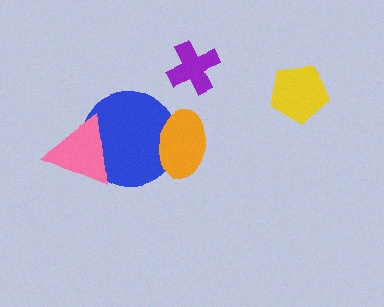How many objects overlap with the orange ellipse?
1 object overlaps with the orange ellipse.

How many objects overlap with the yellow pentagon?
0 objects overlap with the yellow pentagon.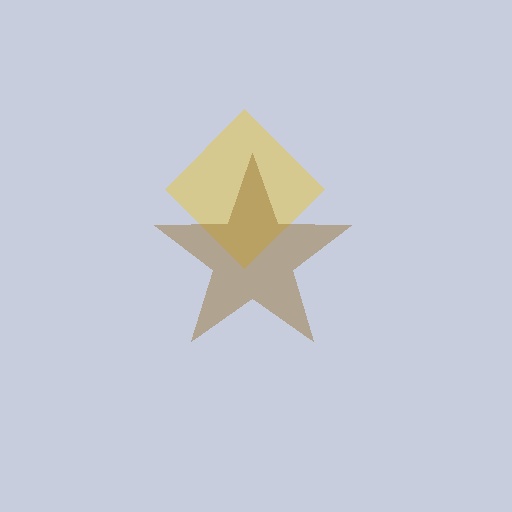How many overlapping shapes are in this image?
There are 2 overlapping shapes in the image.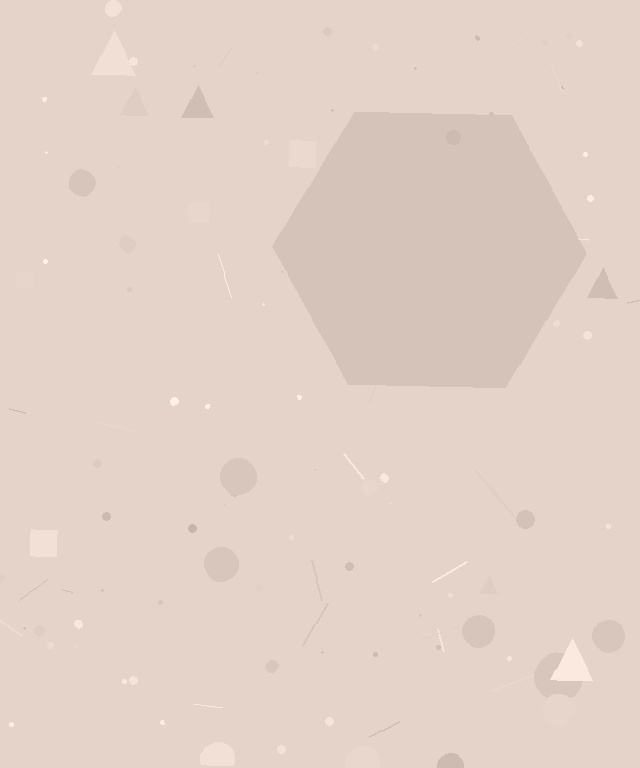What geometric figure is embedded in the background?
A hexagon is embedded in the background.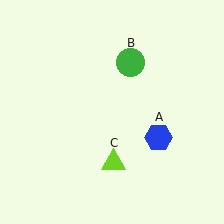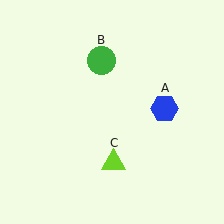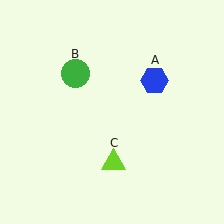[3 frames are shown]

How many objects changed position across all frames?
2 objects changed position: blue hexagon (object A), green circle (object B).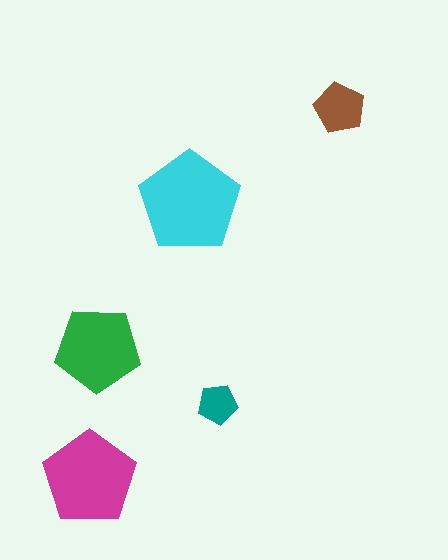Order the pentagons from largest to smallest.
the cyan one, the magenta one, the green one, the brown one, the teal one.